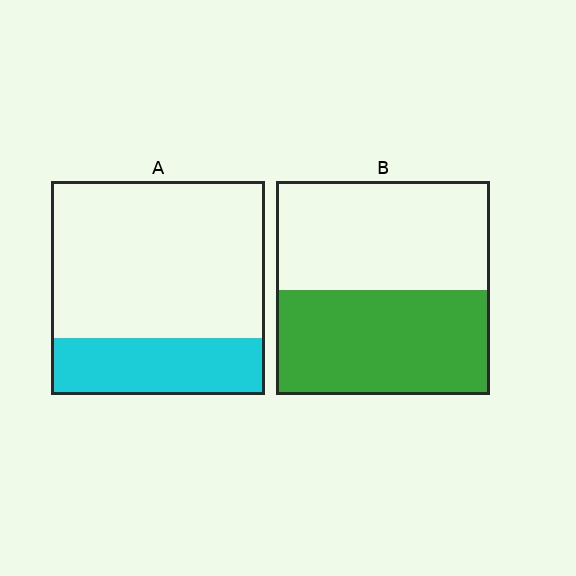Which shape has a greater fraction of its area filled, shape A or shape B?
Shape B.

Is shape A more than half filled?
No.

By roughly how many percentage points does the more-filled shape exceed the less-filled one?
By roughly 20 percentage points (B over A).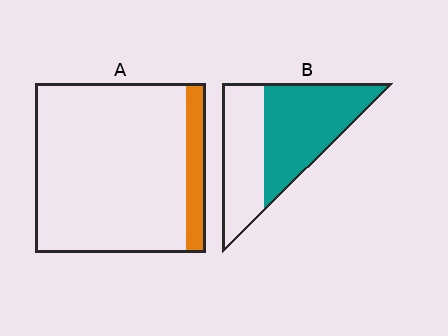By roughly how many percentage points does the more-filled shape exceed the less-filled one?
By roughly 45 percentage points (B over A).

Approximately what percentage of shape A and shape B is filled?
A is approximately 10% and B is approximately 55%.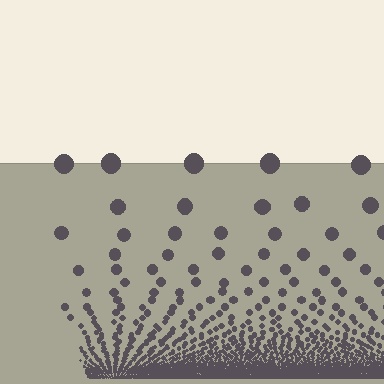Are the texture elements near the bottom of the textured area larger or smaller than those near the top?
Smaller. The gradient is inverted — elements near the bottom are smaller and denser.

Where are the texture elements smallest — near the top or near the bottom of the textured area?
Near the bottom.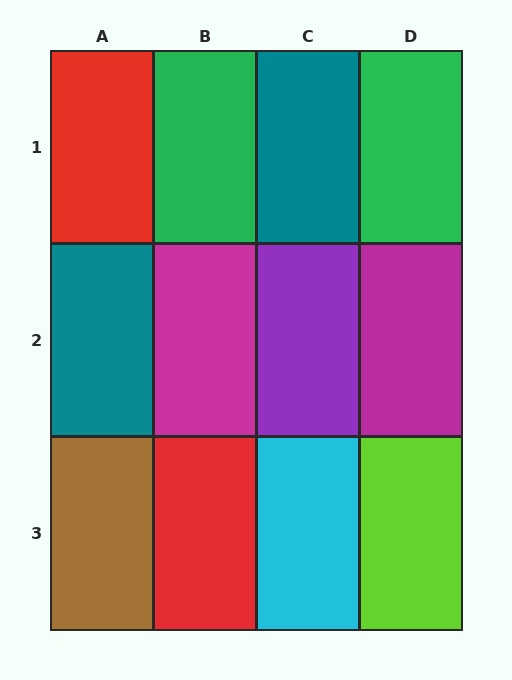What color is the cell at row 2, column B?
Magenta.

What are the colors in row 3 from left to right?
Brown, red, cyan, lime.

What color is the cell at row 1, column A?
Red.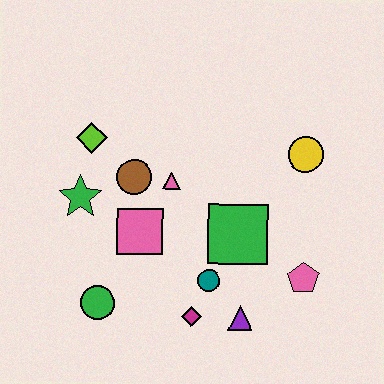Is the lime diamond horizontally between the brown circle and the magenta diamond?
No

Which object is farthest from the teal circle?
The lime diamond is farthest from the teal circle.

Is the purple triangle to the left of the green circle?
No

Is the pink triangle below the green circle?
No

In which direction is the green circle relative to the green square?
The green circle is to the left of the green square.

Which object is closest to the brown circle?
The pink triangle is closest to the brown circle.